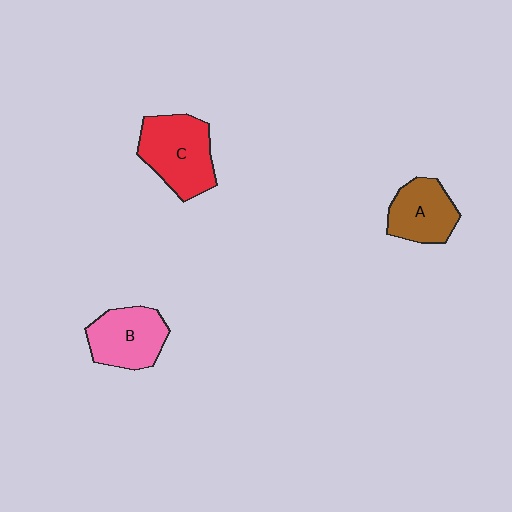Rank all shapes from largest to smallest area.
From largest to smallest: C (red), B (pink), A (brown).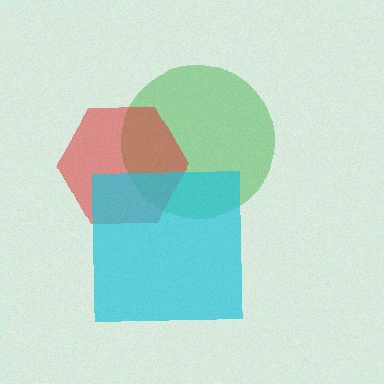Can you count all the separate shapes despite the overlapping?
Yes, there are 3 separate shapes.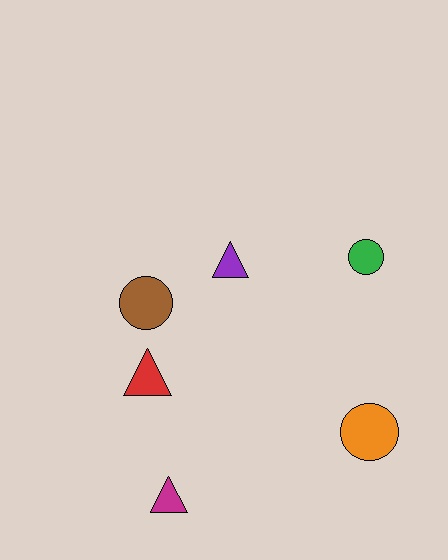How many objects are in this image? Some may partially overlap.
There are 6 objects.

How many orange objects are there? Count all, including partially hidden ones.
There is 1 orange object.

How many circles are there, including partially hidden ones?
There are 3 circles.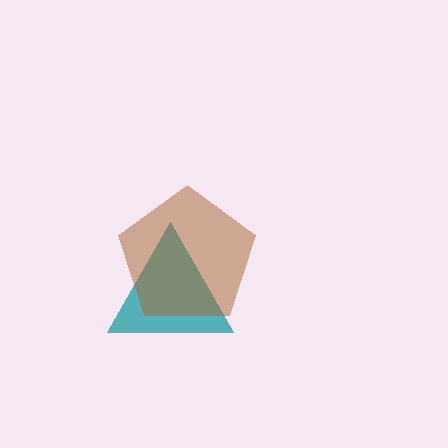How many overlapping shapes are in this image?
There are 2 overlapping shapes in the image.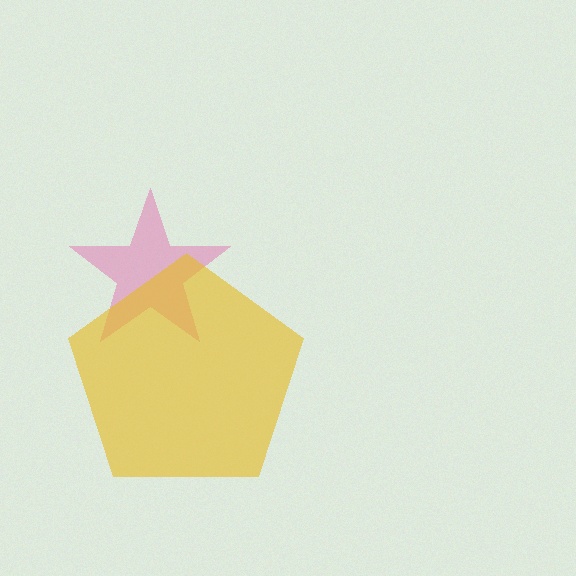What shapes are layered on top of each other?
The layered shapes are: a pink star, a yellow pentagon.